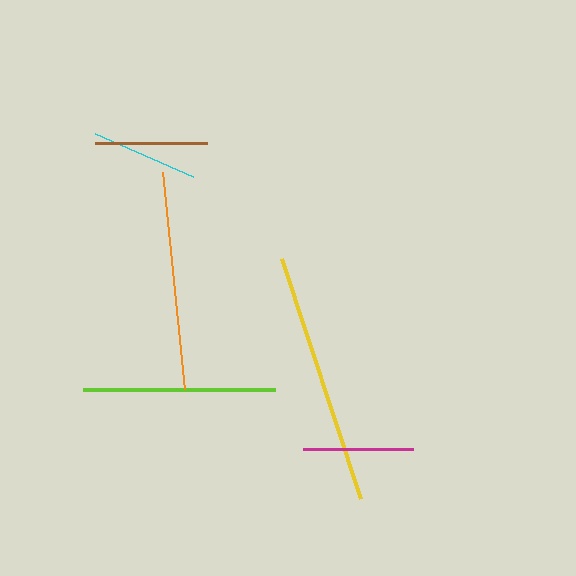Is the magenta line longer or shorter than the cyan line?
The magenta line is longer than the cyan line.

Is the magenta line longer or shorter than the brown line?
The brown line is longer than the magenta line.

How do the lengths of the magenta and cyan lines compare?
The magenta and cyan lines are approximately the same length.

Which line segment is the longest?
The yellow line is the longest at approximately 253 pixels.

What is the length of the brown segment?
The brown segment is approximately 112 pixels long.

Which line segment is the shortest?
The cyan line is the shortest at approximately 107 pixels.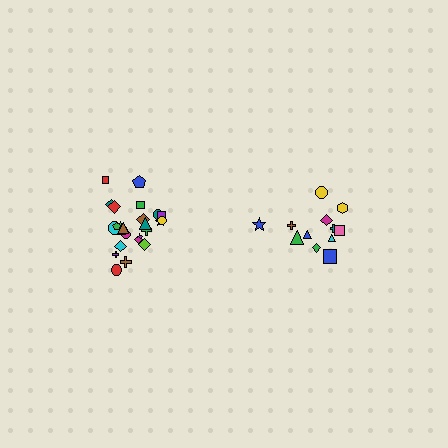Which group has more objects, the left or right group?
The left group.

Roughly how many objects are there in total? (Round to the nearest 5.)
Roughly 35 objects in total.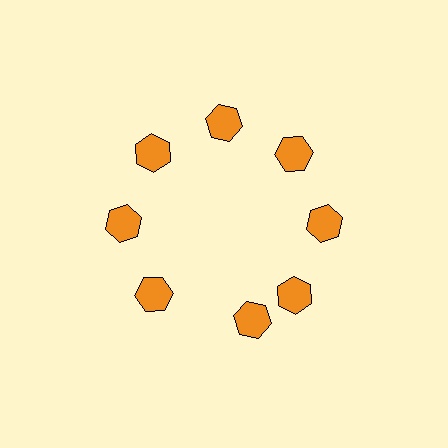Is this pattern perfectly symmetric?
No. The 8 orange hexagons are arranged in a ring, but one element near the 6 o'clock position is rotated out of alignment along the ring, breaking the 8-fold rotational symmetry.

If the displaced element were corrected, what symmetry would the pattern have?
It would have 8-fold rotational symmetry — the pattern would map onto itself every 45 degrees.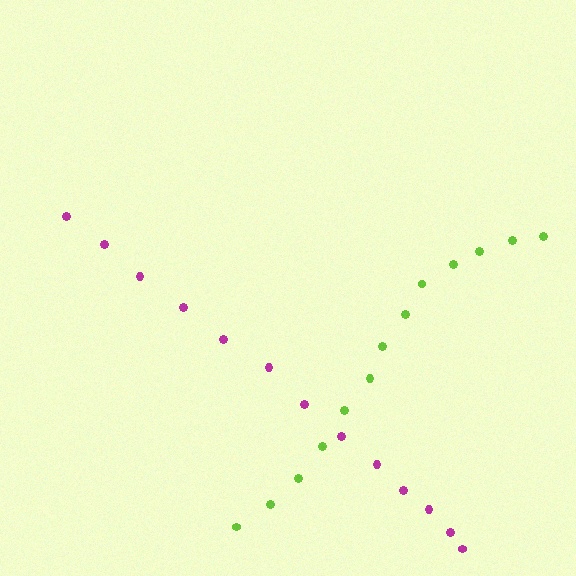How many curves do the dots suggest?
There are 2 distinct paths.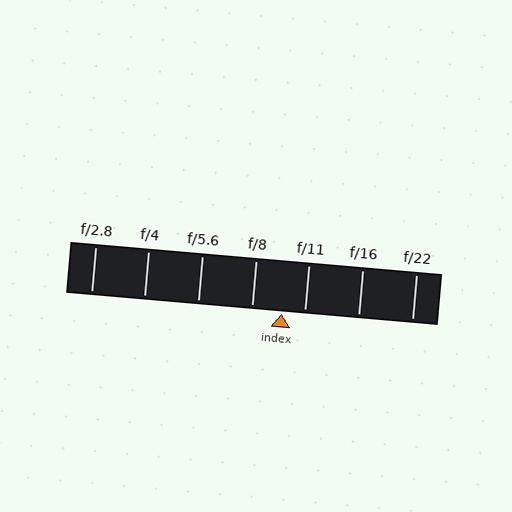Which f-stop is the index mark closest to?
The index mark is closest to f/11.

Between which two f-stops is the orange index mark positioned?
The index mark is between f/8 and f/11.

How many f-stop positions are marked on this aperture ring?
There are 7 f-stop positions marked.